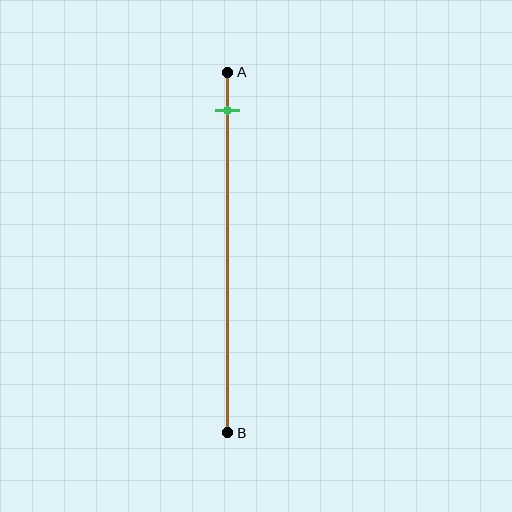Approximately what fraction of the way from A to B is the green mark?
The green mark is approximately 10% of the way from A to B.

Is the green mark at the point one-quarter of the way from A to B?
No, the mark is at about 10% from A, not at the 25% one-quarter point.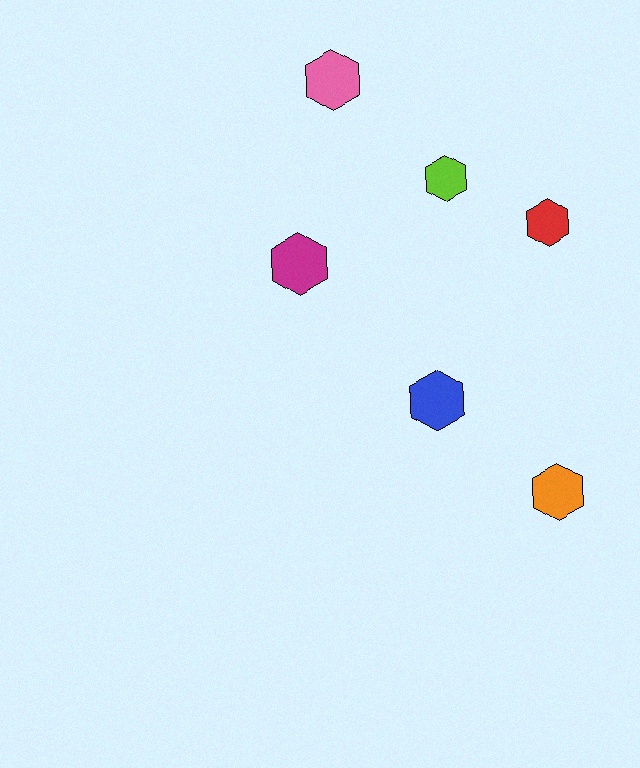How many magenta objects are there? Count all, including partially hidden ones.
There is 1 magenta object.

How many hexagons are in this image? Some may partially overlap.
There are 6 hexagons.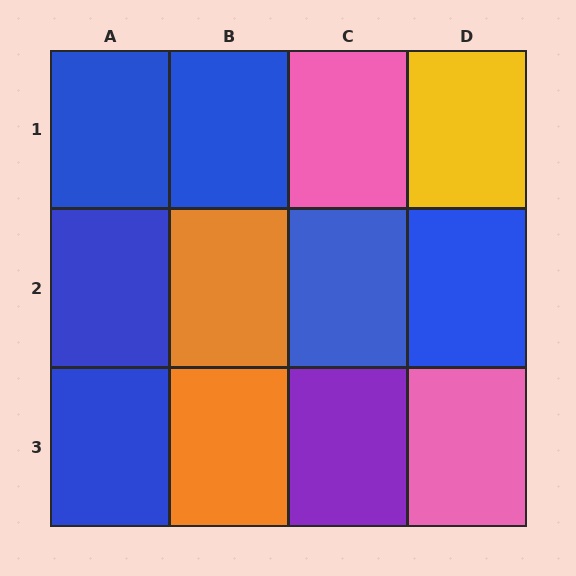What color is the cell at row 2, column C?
Blue.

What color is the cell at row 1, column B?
Blue.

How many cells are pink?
2 cells are pink.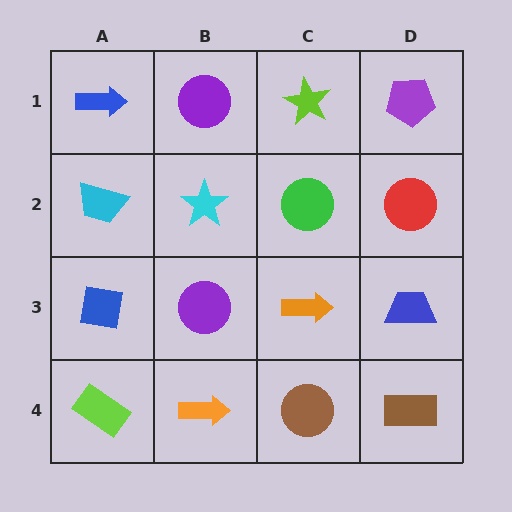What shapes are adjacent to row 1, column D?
A red circle (row 2, column D), a lime star (row 1, column C).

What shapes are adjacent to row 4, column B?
A purple circle (row 3, column B), a lime rectangle (row 4, column A), a brown circle (row 4, column C).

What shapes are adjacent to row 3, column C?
A green circle (row 2, column C), a brown circle (row 4, column C), a purple circle (row 3, column B), a blue trapezoid (row 3, column D).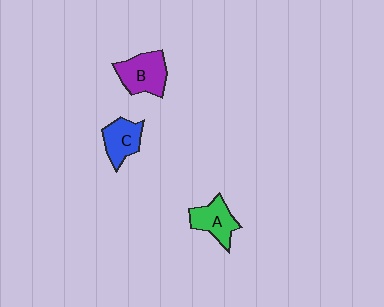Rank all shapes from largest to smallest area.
From largest to smallest: B (purple), A (green), C (blue).